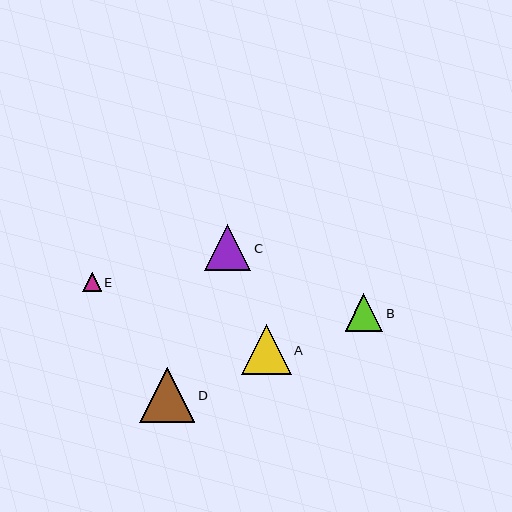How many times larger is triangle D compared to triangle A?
Triangle D is approximately 1.1 times the size of triangle A.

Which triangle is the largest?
Triangle D is the largest with a size of approximately 55 pixels.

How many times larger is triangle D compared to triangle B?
Triangle D is approximately 1.5 times the size of triangle B.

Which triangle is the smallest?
Triangle E is the smallest with a size of approximately 19 pixels.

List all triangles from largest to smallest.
From largest to smallest: D, A, C, B, E.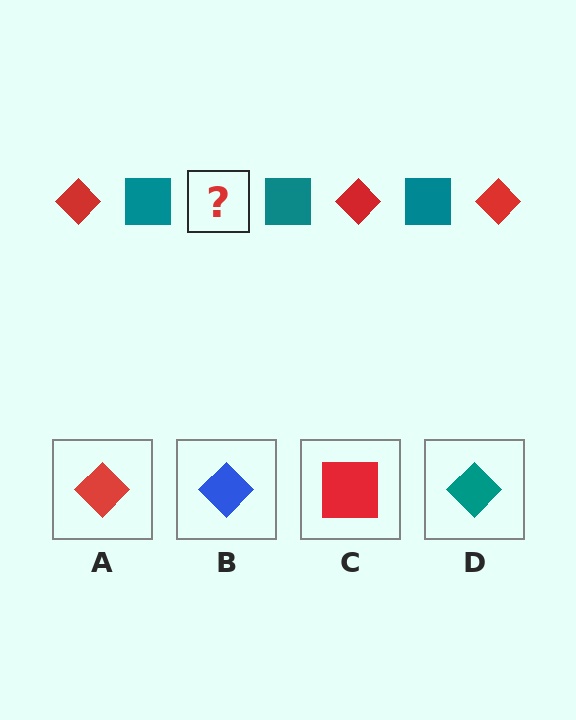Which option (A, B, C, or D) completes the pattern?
A.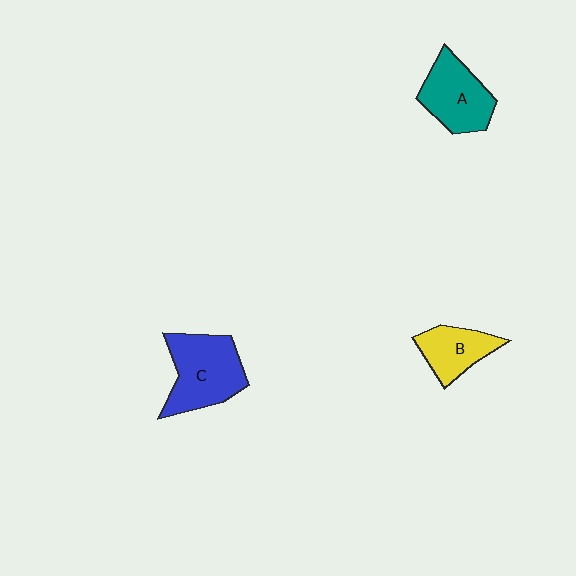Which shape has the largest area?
Shape C (blue).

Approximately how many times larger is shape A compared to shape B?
Approximately 1.3 times.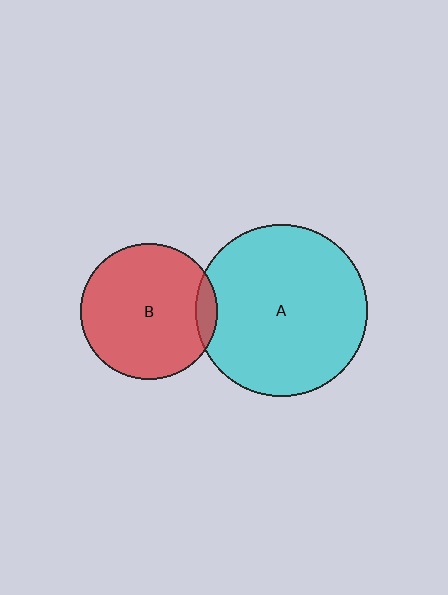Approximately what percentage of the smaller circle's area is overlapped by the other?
Approximately 10%.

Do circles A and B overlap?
Yes.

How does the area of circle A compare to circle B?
Approximately 1.6 times.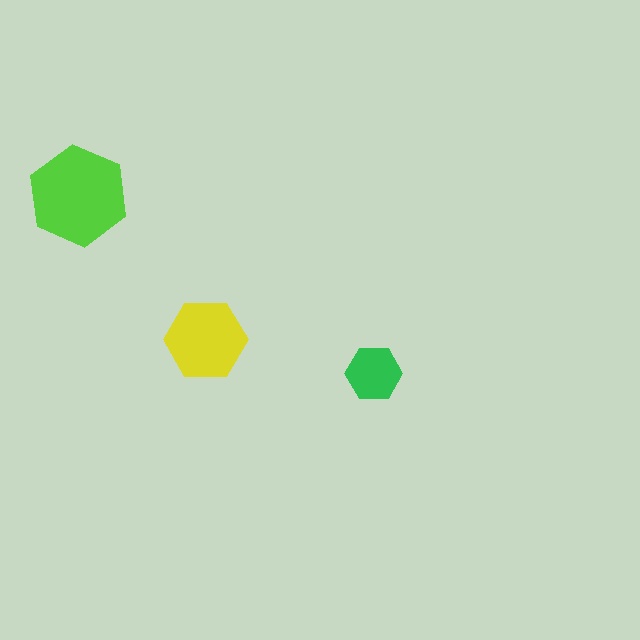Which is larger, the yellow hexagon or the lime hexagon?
The lime one.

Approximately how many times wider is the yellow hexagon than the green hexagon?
About 1.5 times wider.